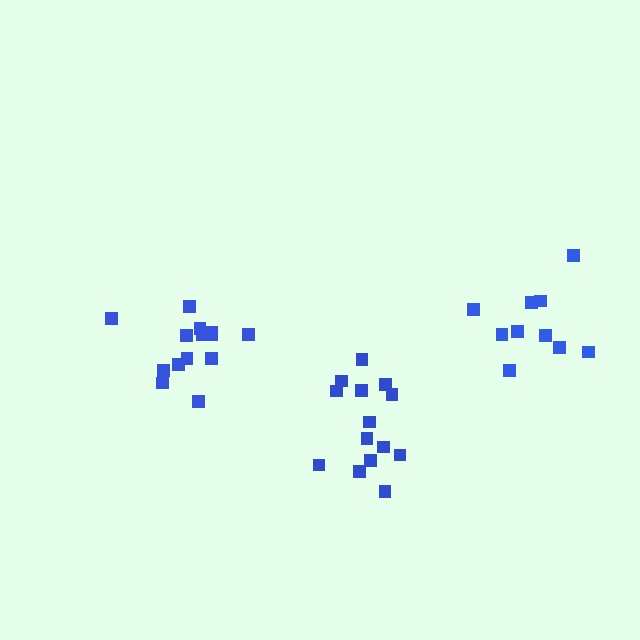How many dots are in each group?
Group 1: 14 dots, Group 2: 10 dots, Group 3: 14 dots (38 total).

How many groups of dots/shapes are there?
There are 3 groups.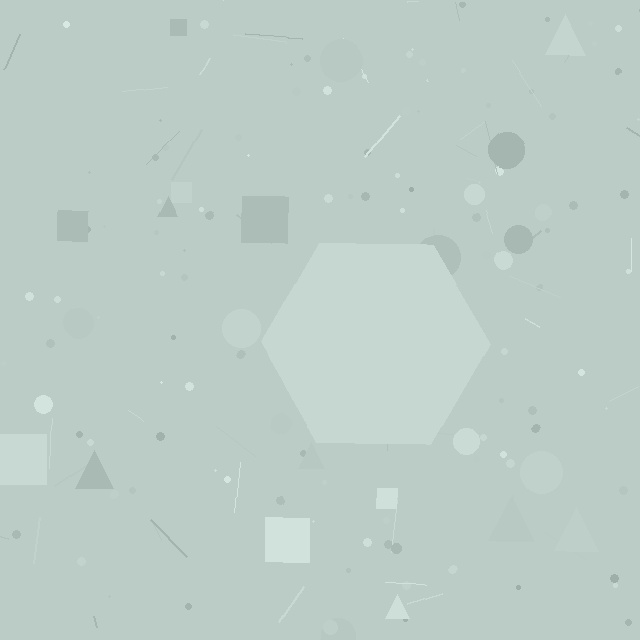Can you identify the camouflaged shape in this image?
The camouflaged shape is a hexagon.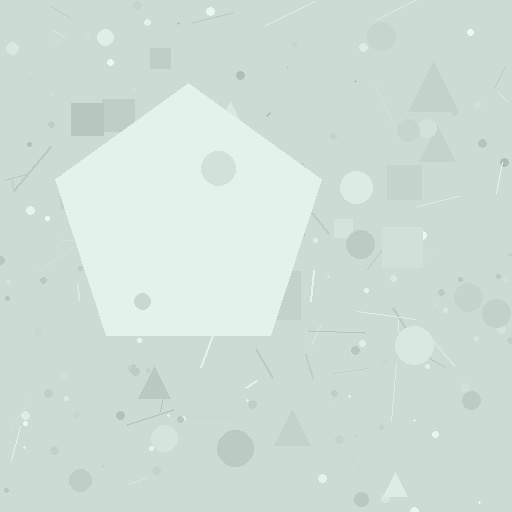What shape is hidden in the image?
A pentagon is hidden in the image.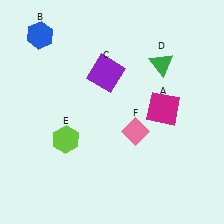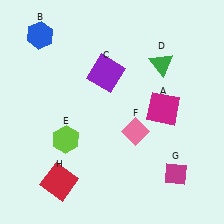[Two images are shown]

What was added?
A magenta diamond (G), a red square (H) were added in Image 2.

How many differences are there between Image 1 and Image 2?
There are 2 differences between the two images.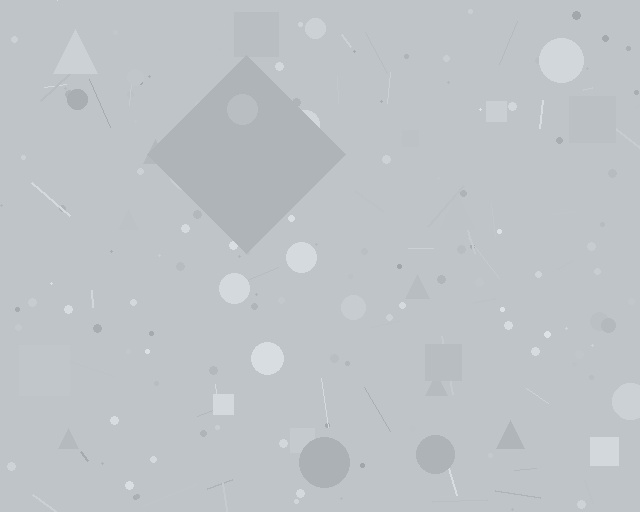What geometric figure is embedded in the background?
A diamond is embedded in the background.